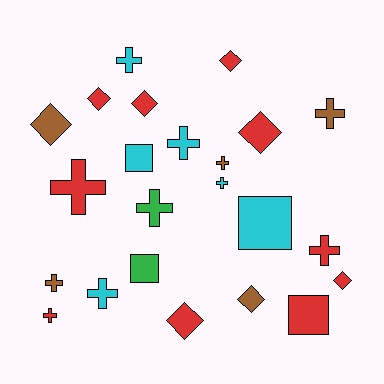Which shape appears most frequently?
Cross, with 11 objects.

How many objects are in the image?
There are 23 objects.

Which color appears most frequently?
Red, with 10 objects.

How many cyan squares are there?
There are 2 cyan squares.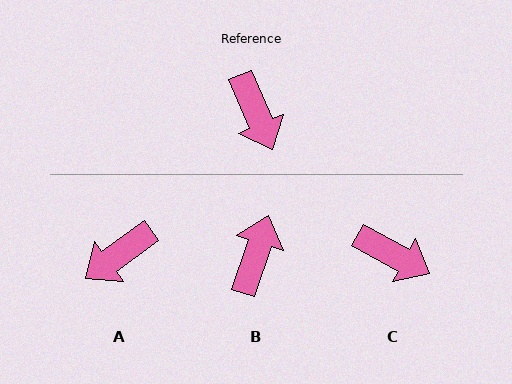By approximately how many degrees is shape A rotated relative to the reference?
Approximately 77 degrees clockwise.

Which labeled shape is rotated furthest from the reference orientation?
B, about 138 degrees away.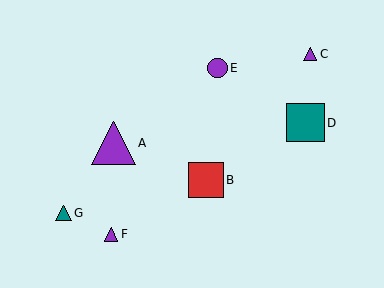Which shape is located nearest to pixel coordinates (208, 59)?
The purple circle (labeled E) at (218, 68) is nearest to that location.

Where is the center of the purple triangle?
The center of the purple triangle is at (114, 143).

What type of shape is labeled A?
Shape A is a purple triangle.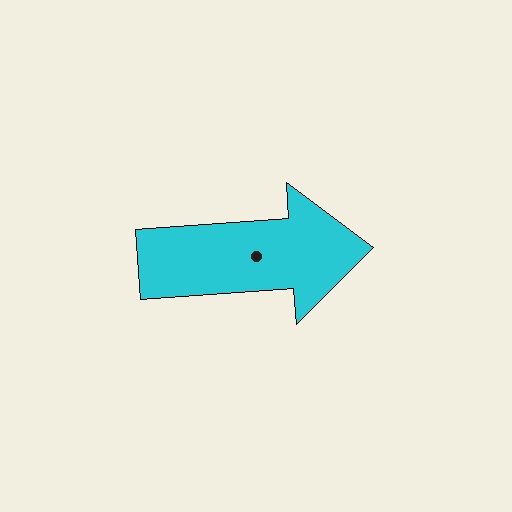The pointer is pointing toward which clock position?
Roughly 3 o'clock.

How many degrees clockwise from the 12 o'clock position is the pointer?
Approximately 86 degrees.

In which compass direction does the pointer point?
East.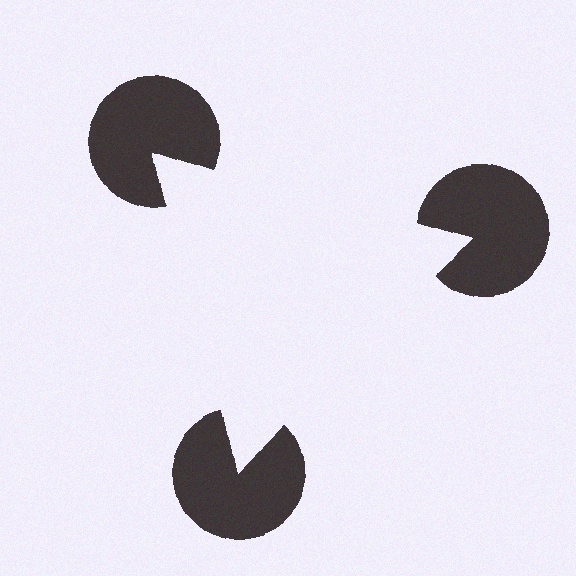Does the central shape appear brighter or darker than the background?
It typically appears slightly brighter than the background, even though no actual brightness change is drawn.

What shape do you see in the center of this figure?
An illusory triangle — its edges are inferred from the aligned wedge cuts in the pac-man discs, not physically drawn.